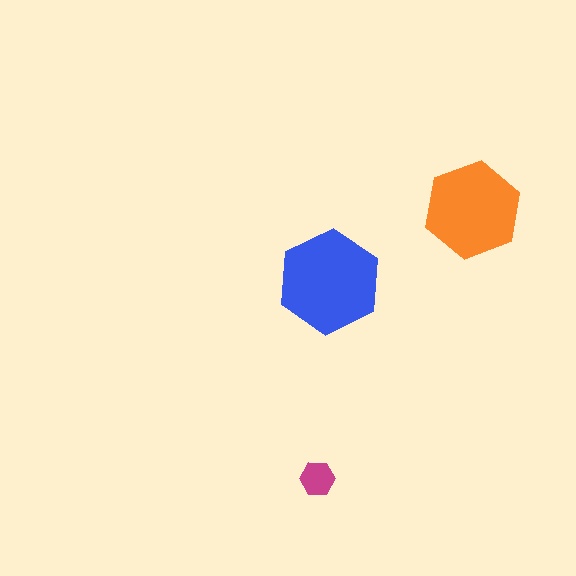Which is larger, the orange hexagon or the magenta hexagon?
The orange one.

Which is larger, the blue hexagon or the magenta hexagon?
The blue one.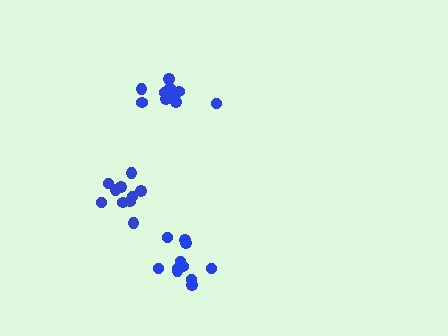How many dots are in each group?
Group 1: 10 dots, Group 2: 11 dots, Group 3: 11 dots (32 total).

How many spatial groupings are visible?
There are 3 spatial groupings.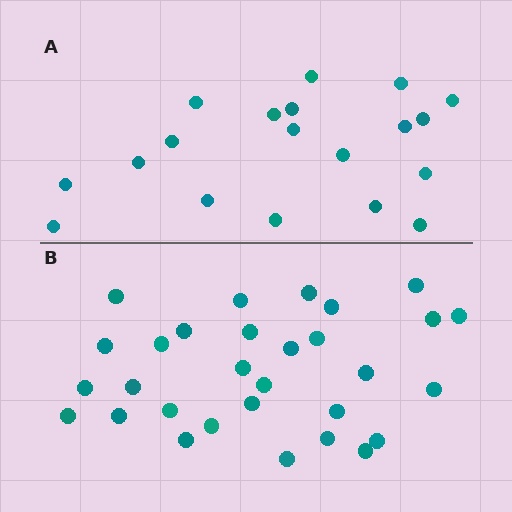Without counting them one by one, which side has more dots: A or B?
Region B (the bottom region) has more dots.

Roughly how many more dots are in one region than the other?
Region B has roughly 12 or so more dots than region A.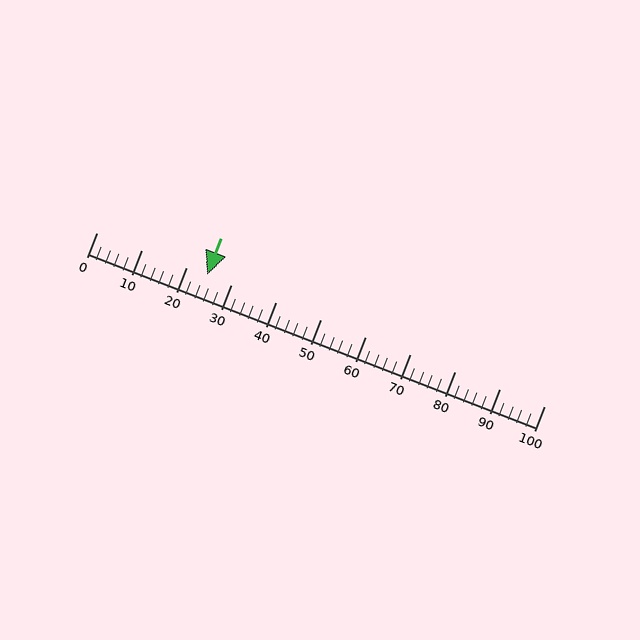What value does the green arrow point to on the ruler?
The green arrow points to approximately 25.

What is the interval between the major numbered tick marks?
The major tick marks are spaced 10 units apart.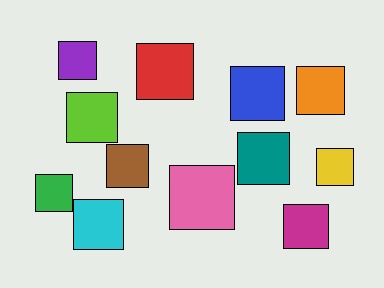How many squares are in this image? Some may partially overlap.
There are 12 squares.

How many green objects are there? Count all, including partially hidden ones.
There is 1 green object.